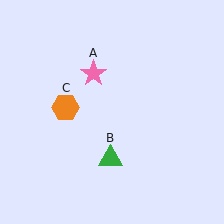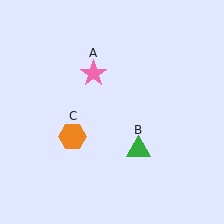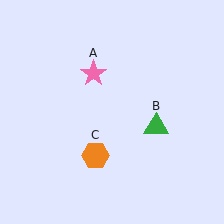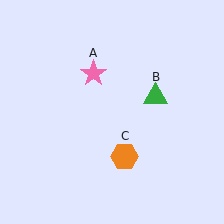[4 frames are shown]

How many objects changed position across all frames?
2 objects changed position: green triangle (object B), orange hexagon (object C).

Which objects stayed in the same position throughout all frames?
Pink star (object A) remained stationary.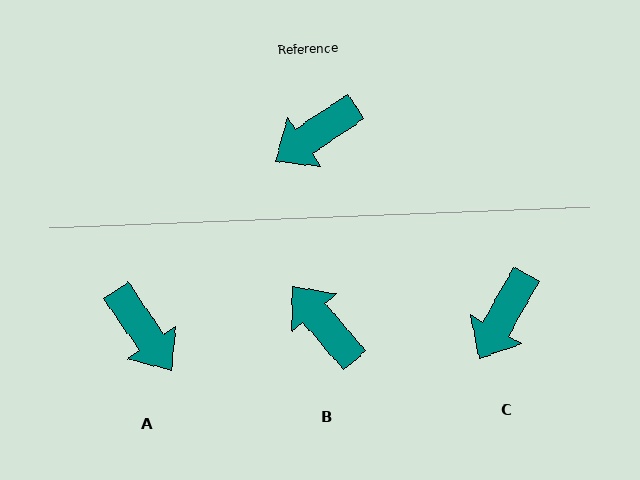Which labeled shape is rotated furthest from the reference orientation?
A, about 91 degrees away.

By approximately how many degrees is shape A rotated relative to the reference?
Approximately 91 degrees counter-clockwise.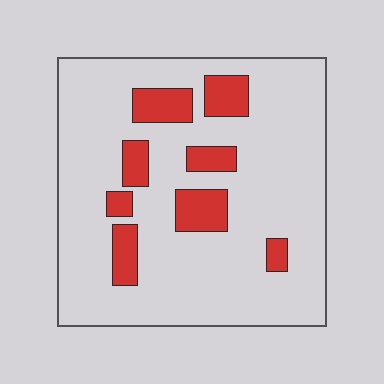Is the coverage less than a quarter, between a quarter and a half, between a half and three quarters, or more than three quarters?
Less than a quarter.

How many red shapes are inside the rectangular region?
8.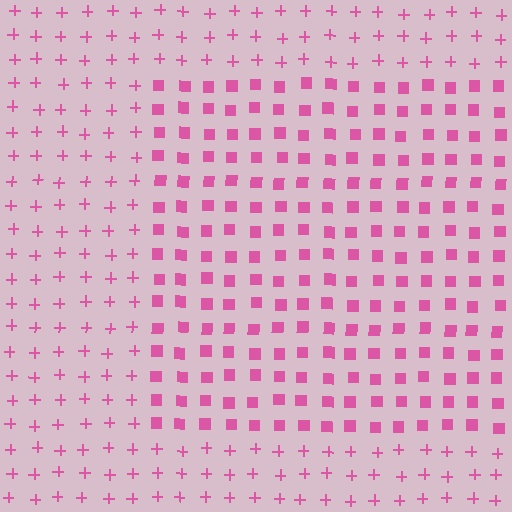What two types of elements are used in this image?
The image uses squares inside the rectangle region and plus signs outside it.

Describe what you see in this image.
The image is filled with small pink elements arranged in a uniform grid. A rectangle-shaped region contains squares, while the surrounding area contains plus signs. The boundary is defined purely by the change in element shape.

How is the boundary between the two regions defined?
The boundary is defined by a change in element shape: squares inside vs. plus signs outside. All elements share the same color and spacing.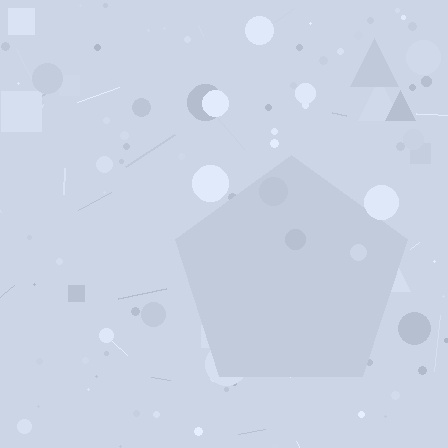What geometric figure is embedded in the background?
A pentagon is embedded in the background.